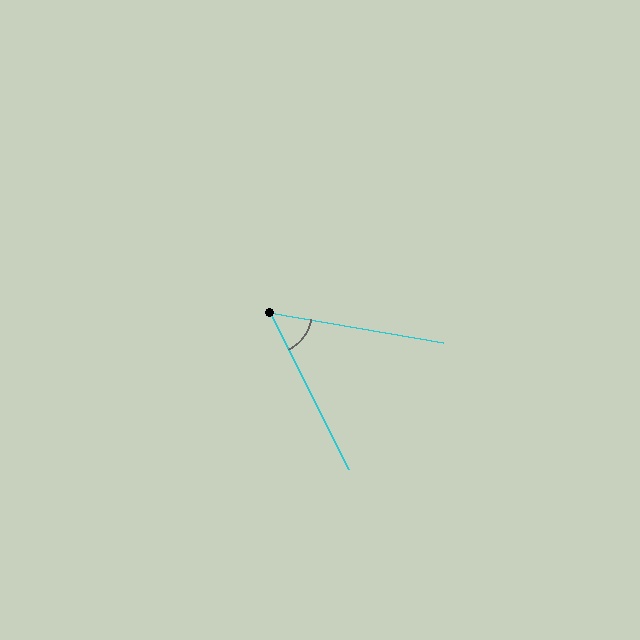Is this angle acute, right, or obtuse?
It is acute.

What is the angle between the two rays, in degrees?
Approximately 54 degrees.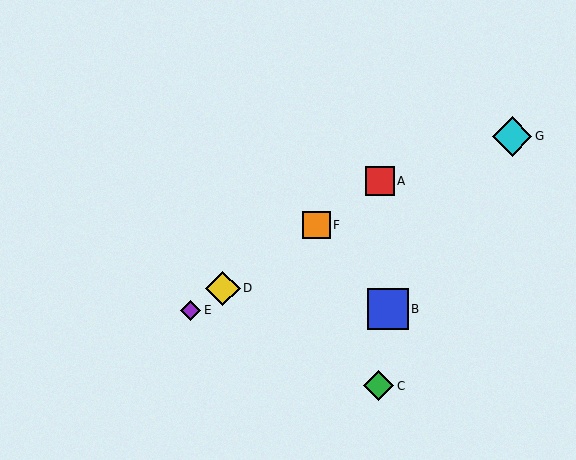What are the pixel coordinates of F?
Object F is at (316, 225).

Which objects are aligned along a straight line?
Objects A, D, E, F are aligned along a straight line.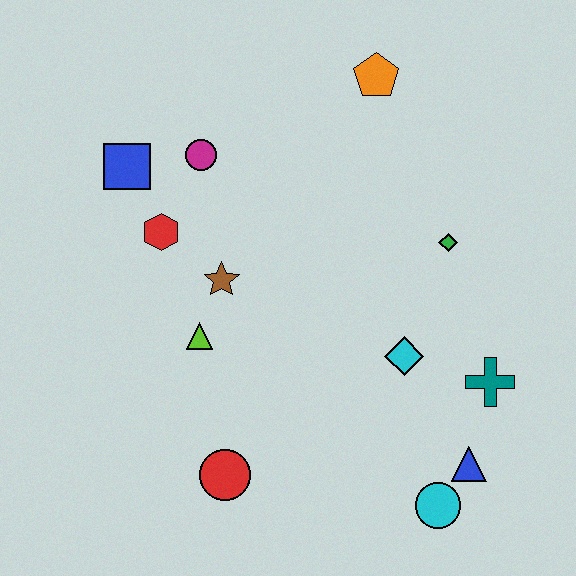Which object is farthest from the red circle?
The orange pentagon is farthest from the red circle.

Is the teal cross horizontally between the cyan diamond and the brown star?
No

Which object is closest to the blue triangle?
The cyan circle is closest to the blue triangle.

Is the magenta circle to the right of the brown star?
No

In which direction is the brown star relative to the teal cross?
The brown star is to the left of the teal cross.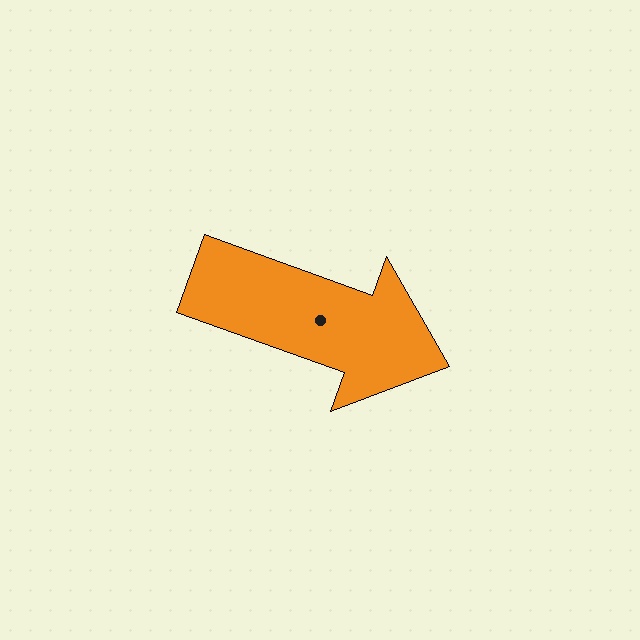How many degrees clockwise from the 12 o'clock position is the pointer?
Approximately 110 degrees.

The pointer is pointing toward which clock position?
Roughly 4 o'clock.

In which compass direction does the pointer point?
East.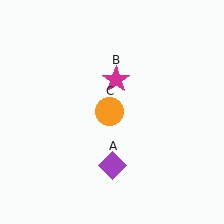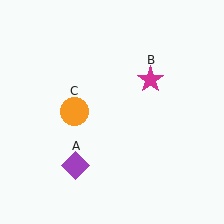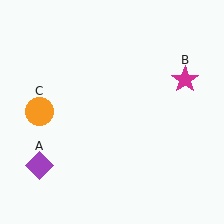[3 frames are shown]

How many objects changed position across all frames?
3 objects changed position: purple diamond (object A), magenta star (object B), orange circle (object C).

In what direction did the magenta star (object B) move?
The magenta star (object B) moved right.